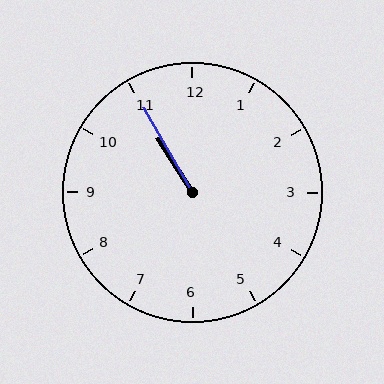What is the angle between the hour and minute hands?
Approximately 2 degrees.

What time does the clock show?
10:55.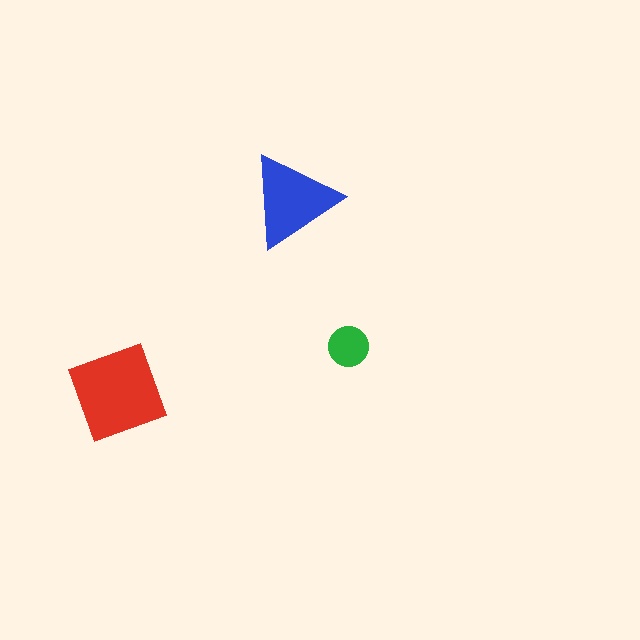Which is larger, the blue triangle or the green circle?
The blue triangle.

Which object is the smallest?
The green circle.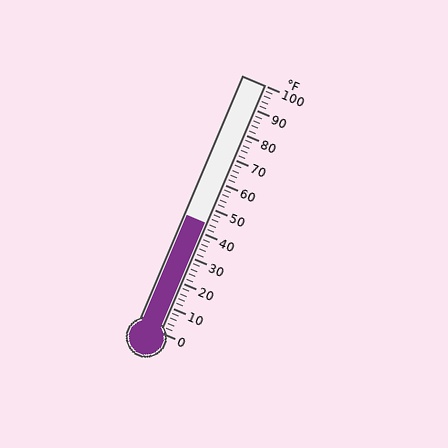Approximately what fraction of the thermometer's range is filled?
The thermometer is filled to approximately 45% of its range.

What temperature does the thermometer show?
The thermometer shows approximately 44°F.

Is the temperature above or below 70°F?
The temperature is below 70°F.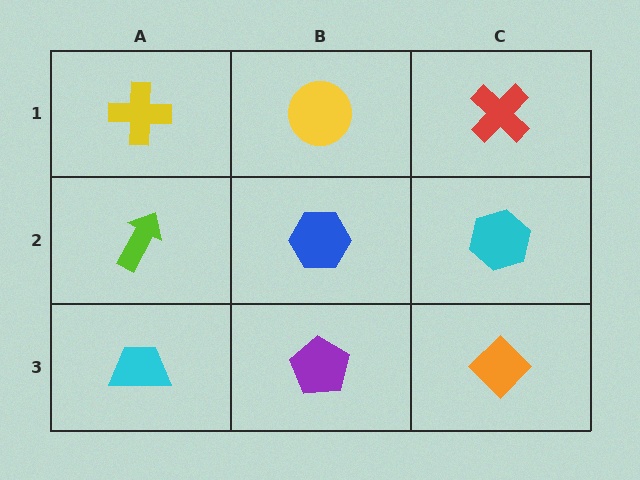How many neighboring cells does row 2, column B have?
4.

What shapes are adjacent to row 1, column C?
A cyan hexagon (row 2, column C), a yellow circle (row 1, column B).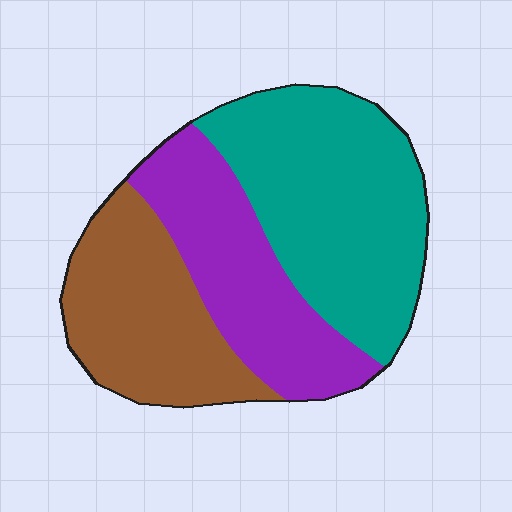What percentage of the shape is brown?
Brown covers about 30% of the shape.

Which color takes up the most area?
Teal, at roughly 40%.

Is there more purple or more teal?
Teal.